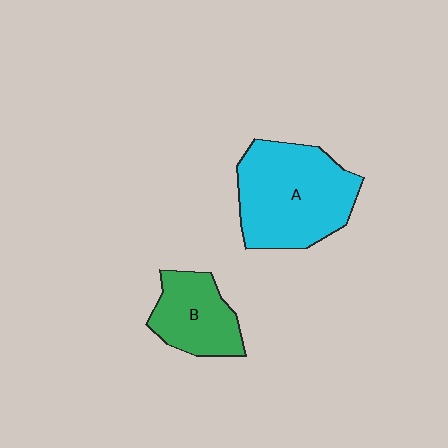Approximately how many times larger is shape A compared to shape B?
Approximately 1.8 times.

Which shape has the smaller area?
Shape B (green).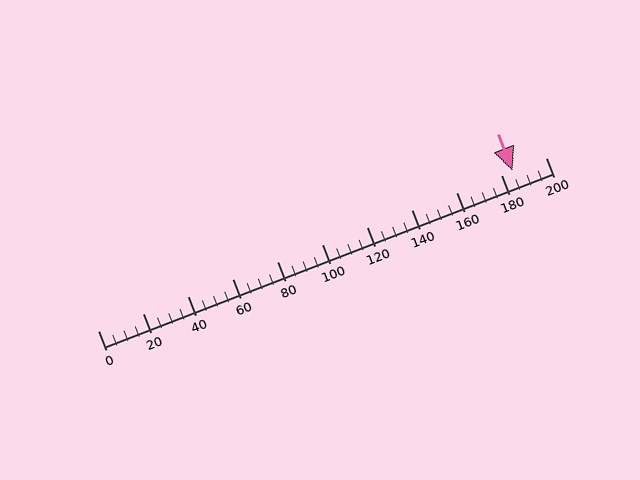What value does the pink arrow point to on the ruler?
The pink arrow points to approximately 185.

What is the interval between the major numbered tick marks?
The major tick marks are spaced 20 units apart.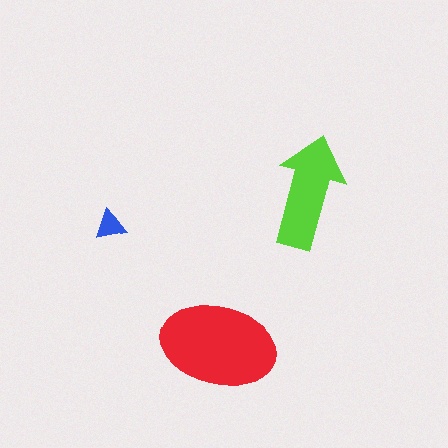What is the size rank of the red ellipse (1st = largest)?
1st.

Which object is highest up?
The lime arrow is topmost.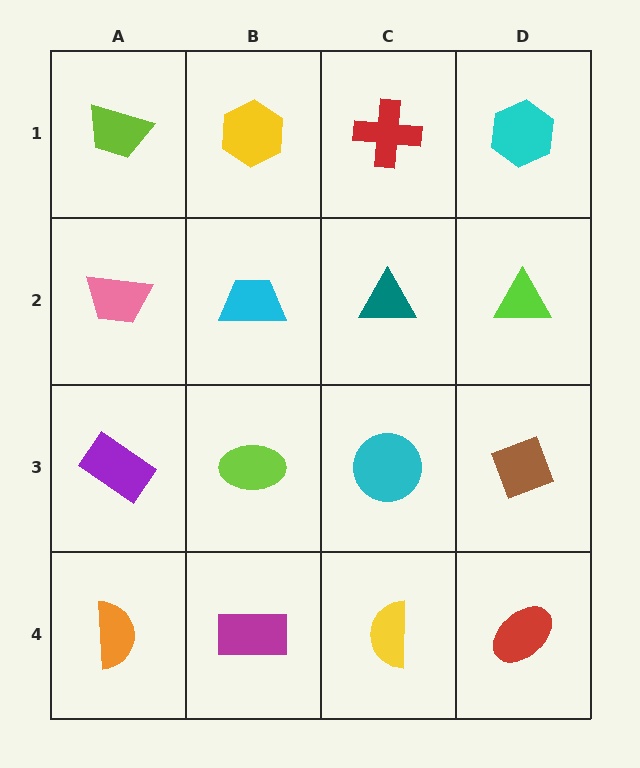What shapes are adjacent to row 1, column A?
A pink trapezoid (row 2, column A), a yellow hexagon (row 1, column B).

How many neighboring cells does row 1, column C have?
3.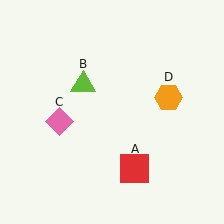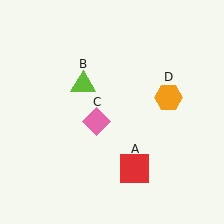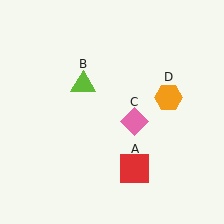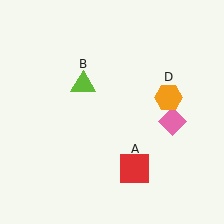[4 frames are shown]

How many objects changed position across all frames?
1 object changed position: pink diamond (object C).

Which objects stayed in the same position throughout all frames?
Red square (object A) and lime triangle (object B) and orange hexagon (object D) remained stationary.